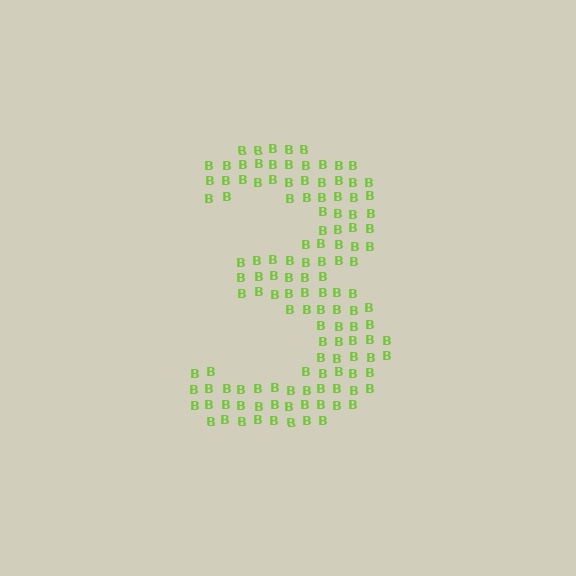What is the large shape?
The large shape is the digit 3.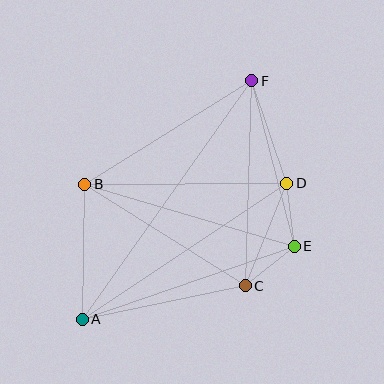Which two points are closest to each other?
Points D and E are closest to each other.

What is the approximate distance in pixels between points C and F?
The distance between C and F is approximately 205 pixels.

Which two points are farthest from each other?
Points A and F are farthest from each other.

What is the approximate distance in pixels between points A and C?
The distance between A and C is approximately 166 pixels.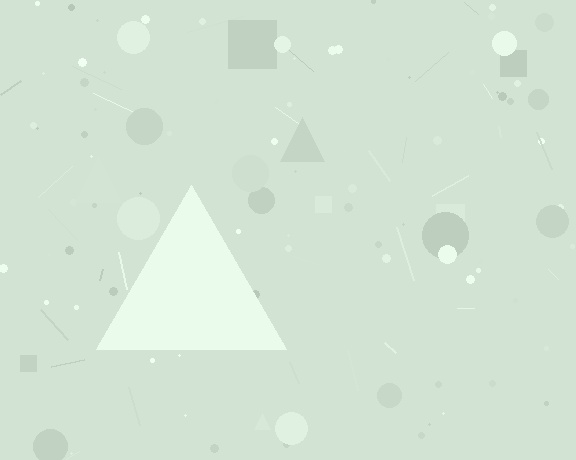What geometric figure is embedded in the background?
A triangle is embedded in the background.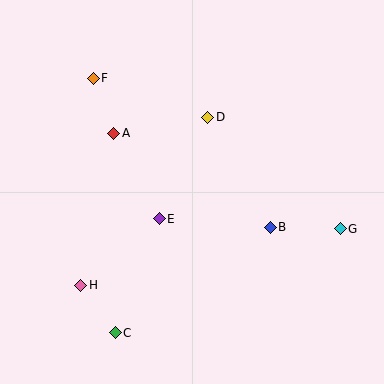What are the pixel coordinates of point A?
Point A is at (114, 133).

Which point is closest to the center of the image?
Point E at (159, 219) is closest to the center.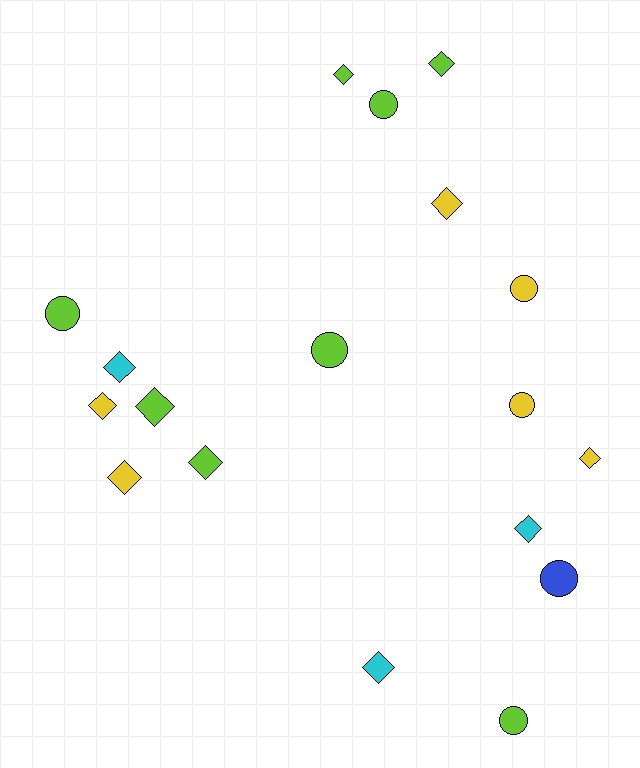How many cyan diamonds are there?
There are 3 cyan diamonds.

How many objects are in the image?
There are 18 objects.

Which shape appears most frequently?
Diamond, with 11 objects.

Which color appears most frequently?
Lime, with 8 objects.